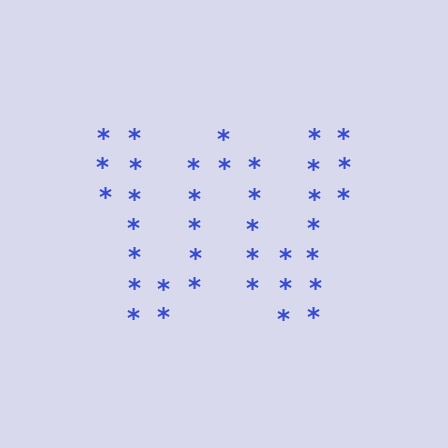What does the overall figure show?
The overall figure shows the letter W.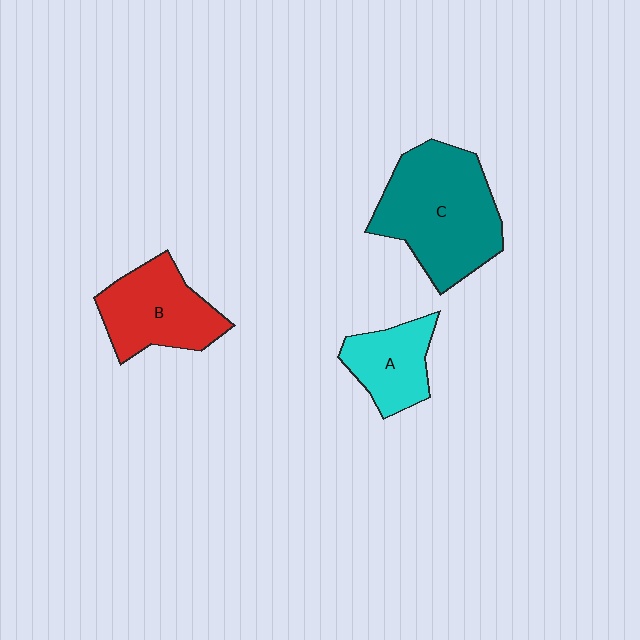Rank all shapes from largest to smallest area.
From largest to smallest: C (teal), B (red), A (cyan).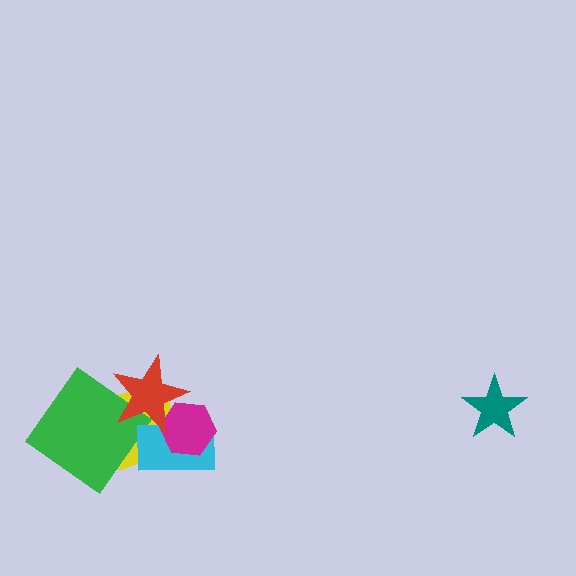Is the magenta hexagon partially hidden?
Yes, it is partially covered by another shape.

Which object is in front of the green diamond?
The red star is in front of the green diamond.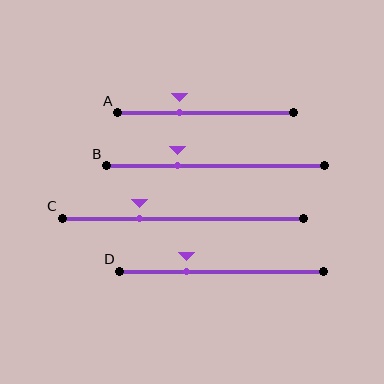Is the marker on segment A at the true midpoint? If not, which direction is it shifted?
No, the marker on segment A is shifted to the left by about 15% of the segment length.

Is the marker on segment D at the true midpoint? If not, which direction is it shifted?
No, the marker on segment D is shifted to the left by about 17% of the segment length.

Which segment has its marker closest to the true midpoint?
Segment A has its marker closest to the true midpoint.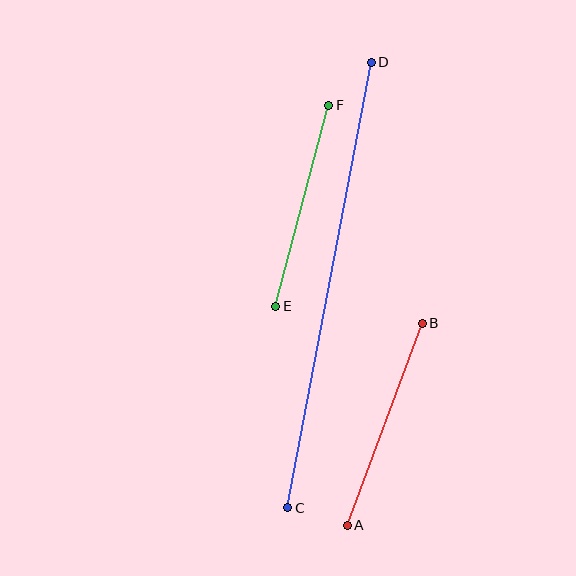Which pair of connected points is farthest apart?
Points C and D are farthest apart.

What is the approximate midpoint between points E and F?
The midpoint is at approximately (302, 206) pixels.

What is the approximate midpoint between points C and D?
The midpoint is at approximately (329, 285) pixels.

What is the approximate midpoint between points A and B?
The midpoint is at approximately (385, 424) pixels.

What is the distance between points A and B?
The distance is approximately 216 pixels.